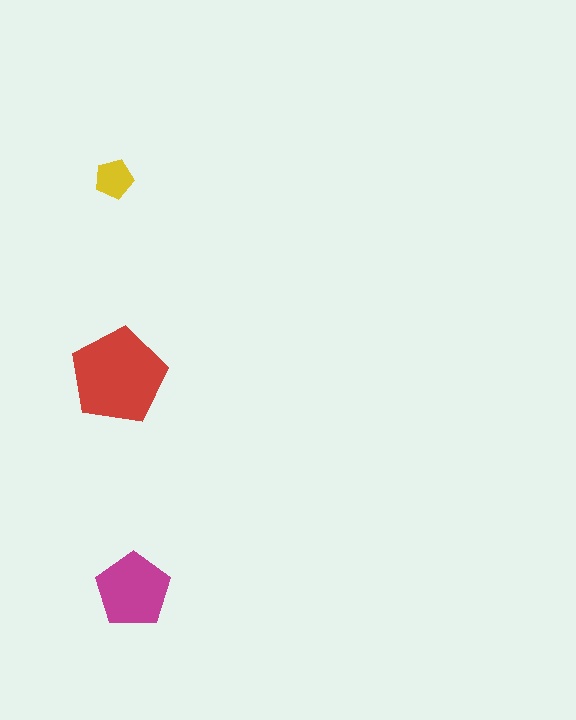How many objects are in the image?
There are 3 objects in the image.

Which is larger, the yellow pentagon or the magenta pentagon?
The magenta one.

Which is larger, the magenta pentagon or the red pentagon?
The red one.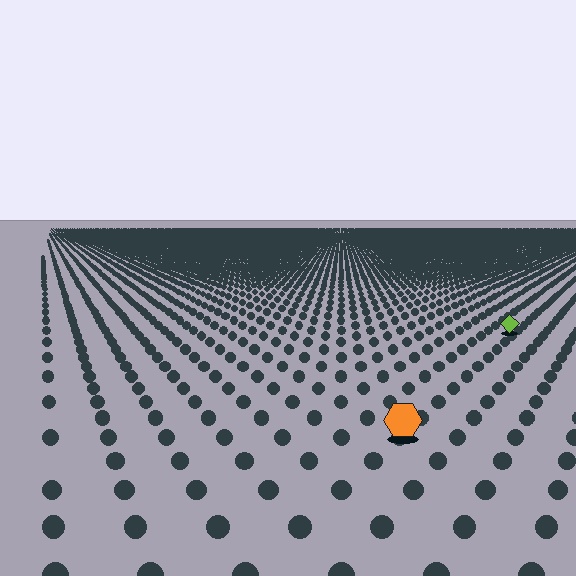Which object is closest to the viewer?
The orange hexagon is closest. The texture marks near it are larger and more spread out.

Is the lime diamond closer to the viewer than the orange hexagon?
No. The orange hexagon is closer — you can tell from the texture gradient: the ground texture is coarser near it.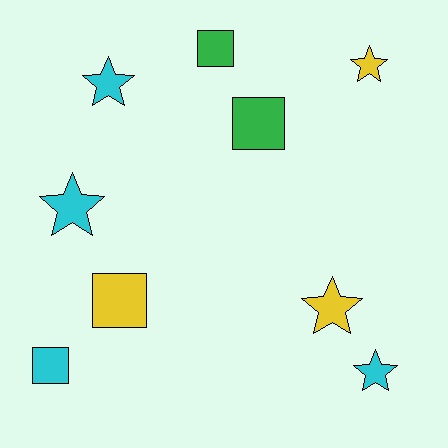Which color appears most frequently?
Cyan, with 4 objects.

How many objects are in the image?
There are 9 objects.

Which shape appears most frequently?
Star, with 5 objects.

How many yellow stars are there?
There are 2 yellow stars.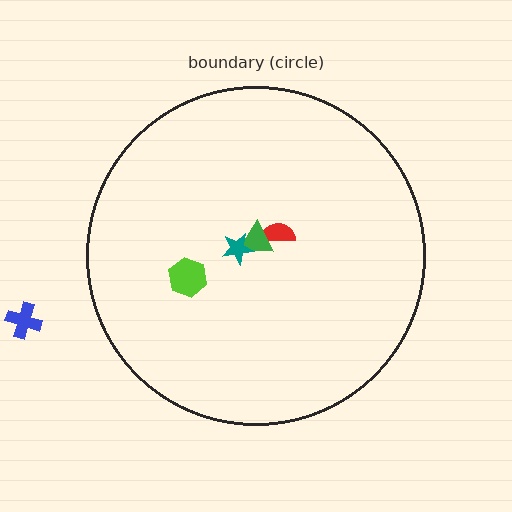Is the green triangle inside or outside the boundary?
Inside.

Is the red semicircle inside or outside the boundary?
Inside.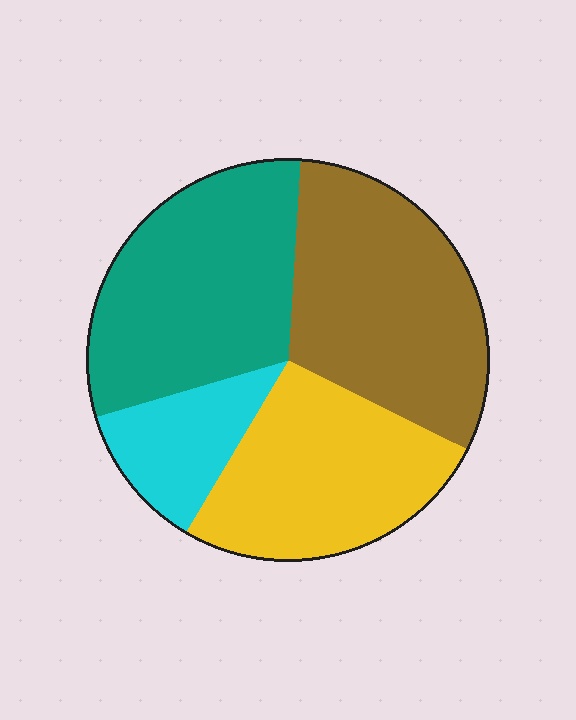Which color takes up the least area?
Cyan, at roughly 10%.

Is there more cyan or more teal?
Teal.